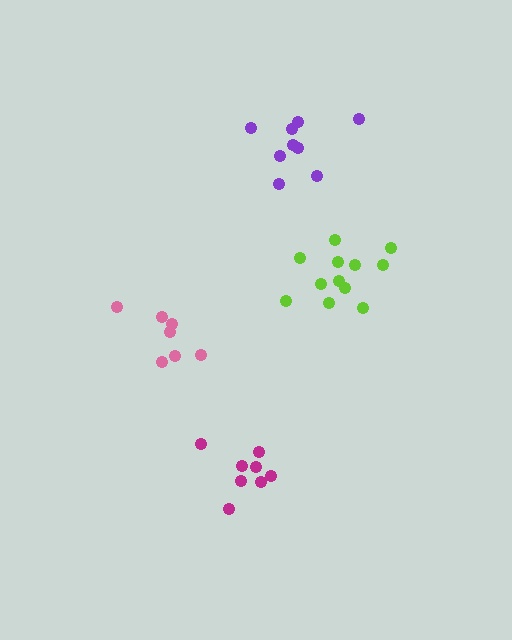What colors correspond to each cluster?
The clusters are colored: purple, pink, lime, magenta.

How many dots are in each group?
Group 1: 9 dots, Group 2: 7 dots, Group 3: 12 dots, Group 4: 8 dots (36 total).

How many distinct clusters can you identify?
There are 4 distinct clusters.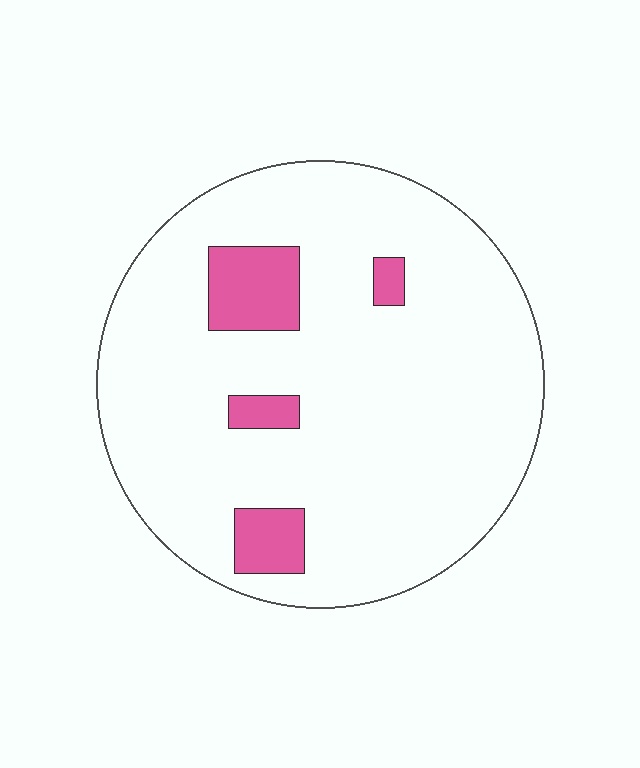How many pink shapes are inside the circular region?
4.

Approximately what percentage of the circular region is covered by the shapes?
Approximately 10%.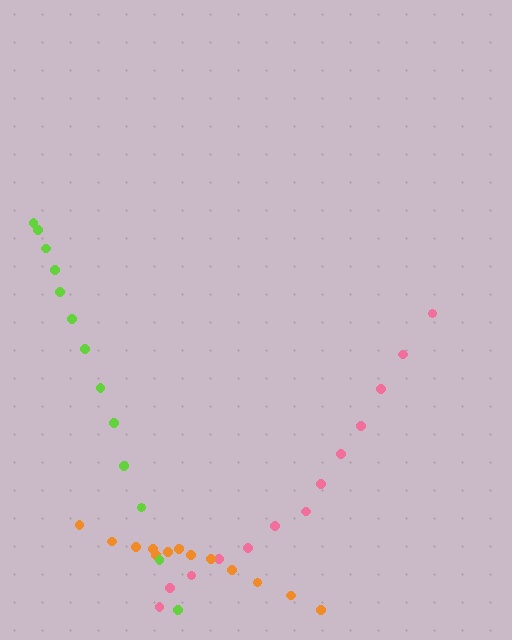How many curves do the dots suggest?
There are 3 distinct paths.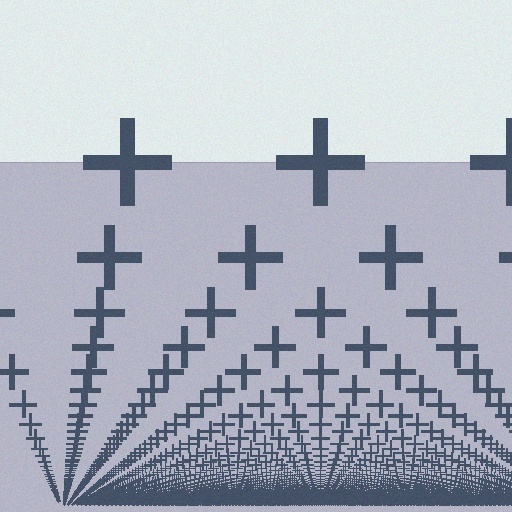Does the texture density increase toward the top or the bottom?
Density increases toward the bottom.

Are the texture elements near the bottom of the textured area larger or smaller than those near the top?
Smaller. The gradient is inverted — elements near the bottom are smaller and denser.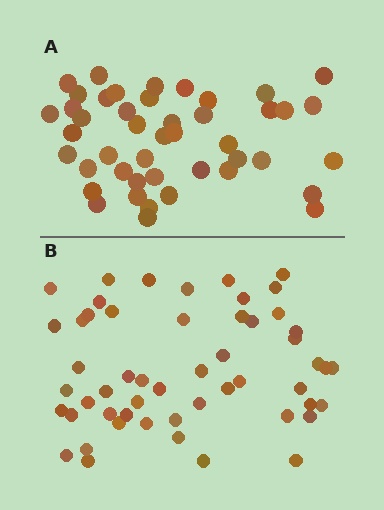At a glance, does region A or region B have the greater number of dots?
Region B (the bottom region) has more dots.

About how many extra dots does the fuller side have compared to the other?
Region B has roughly 8 or so more dots than region A.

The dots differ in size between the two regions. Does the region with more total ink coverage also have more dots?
No. Region A has more total ink coverage because its dots are larger, but region B actually contains more individual dots. Total area can be misleading — the number of items is what matters here.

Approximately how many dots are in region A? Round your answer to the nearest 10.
About 40 dots. (The exact count is 45, which rounds to 40.)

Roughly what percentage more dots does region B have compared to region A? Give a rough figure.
About 20% more.